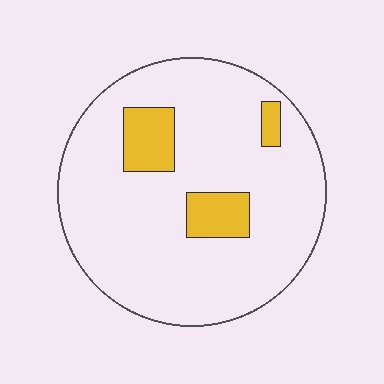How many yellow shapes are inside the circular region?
3.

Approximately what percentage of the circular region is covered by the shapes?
Approximately 15%.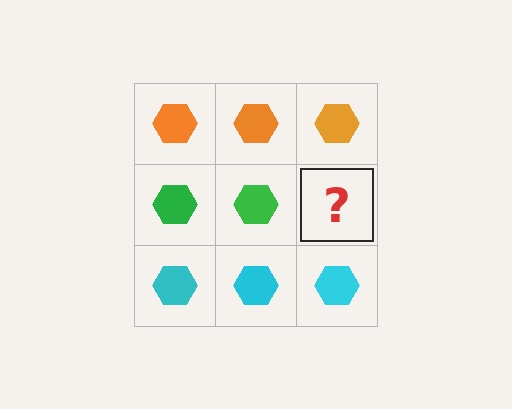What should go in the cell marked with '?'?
The missing cell should contain a green hexagon.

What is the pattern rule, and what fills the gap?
The rule is that each row has a consistent color. The gap should be filled with a green hexagon.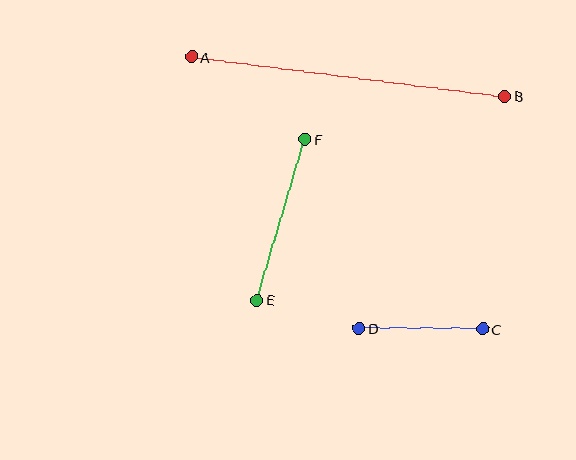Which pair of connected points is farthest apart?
Points A and B are farthest apart.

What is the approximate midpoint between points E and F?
The midpoint is at approximately (281, 220) pixels.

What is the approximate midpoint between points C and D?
The midpoint is at approximately (421, 329) pixels.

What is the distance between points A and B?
The distance is approximately 316 pixels.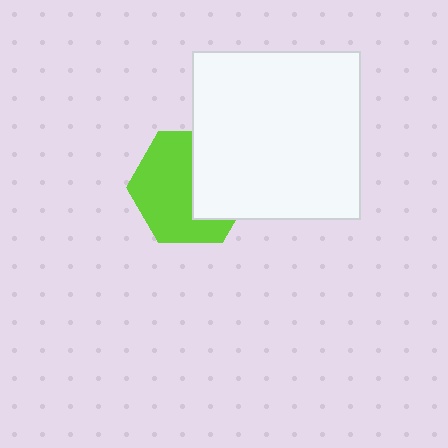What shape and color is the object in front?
The object in front is a white square.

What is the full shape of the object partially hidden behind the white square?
The partially hidden object is a lime hexagon.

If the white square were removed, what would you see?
You would see the complete lime hexagon.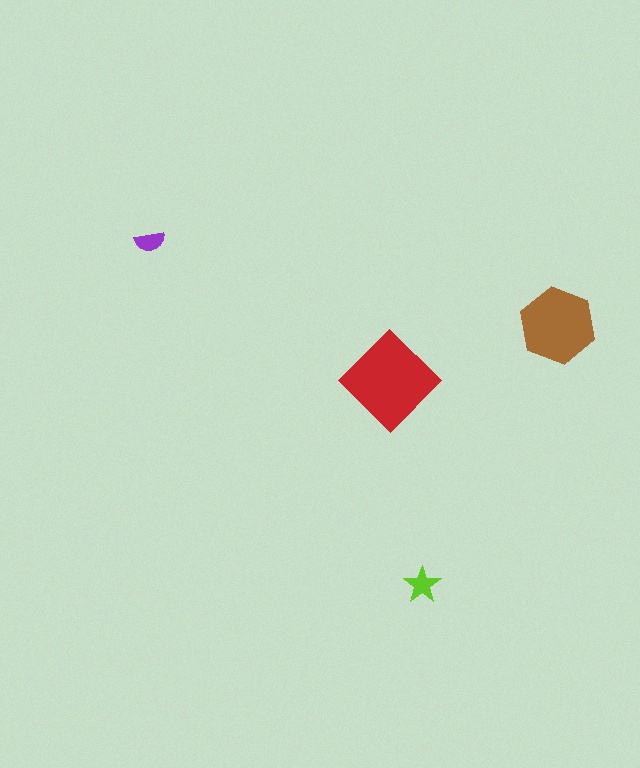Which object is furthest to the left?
The purple semicircle is leftmost.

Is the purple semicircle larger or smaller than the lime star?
Smaller.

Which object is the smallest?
The purple semicircle.